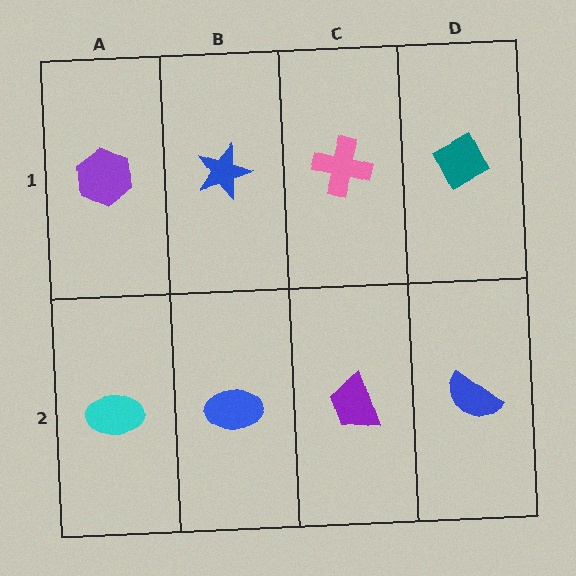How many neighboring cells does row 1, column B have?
3.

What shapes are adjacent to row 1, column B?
A blue ellipse (row 2, column B), a purple hexagon (row 1, column A), a pink cross (row 1, column C).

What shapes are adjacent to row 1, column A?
A cyan ellipse (row 2, column A), a blue star (row 1, column B).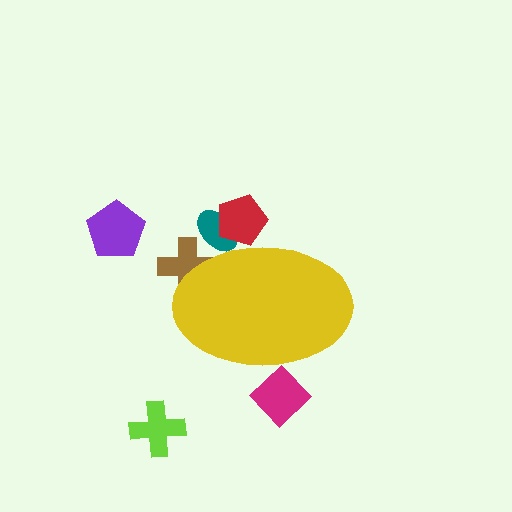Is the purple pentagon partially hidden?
No, the purple pentagon is fully visible.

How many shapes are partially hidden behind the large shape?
4 shapes are partially hidden.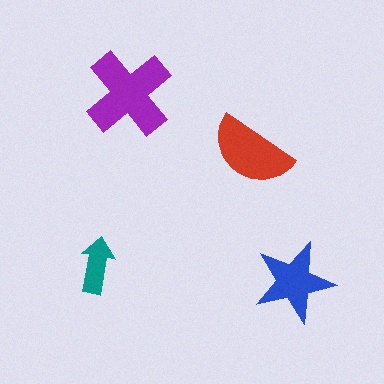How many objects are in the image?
There are 4 objects in the image.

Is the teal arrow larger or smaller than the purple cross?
Smaller.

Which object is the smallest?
The teal arrow.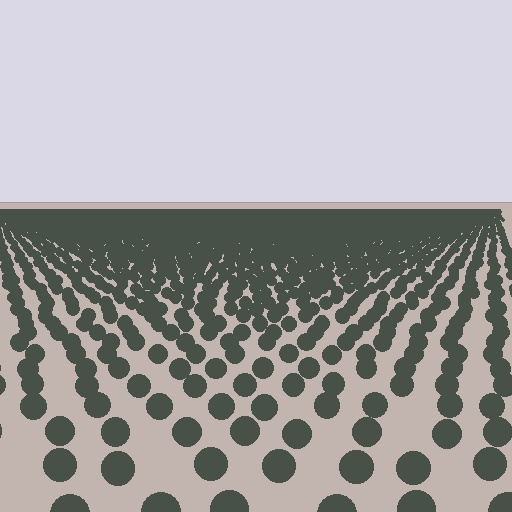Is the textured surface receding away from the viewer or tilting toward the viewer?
The surface is receding away from the viewer. Texture elements get smaller and denser toward the top.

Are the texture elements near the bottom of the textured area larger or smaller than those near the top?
Larger. Near the bottom, elements are closer to the viewer and appear at a bigger on-screen size.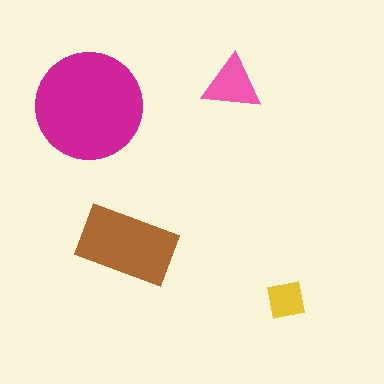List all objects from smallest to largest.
The yellow square, the pink triangle, the brown rectangle, the magenta circle.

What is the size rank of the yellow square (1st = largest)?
4th.